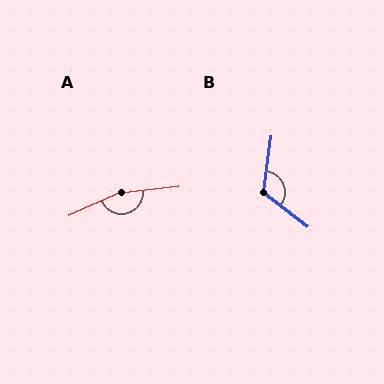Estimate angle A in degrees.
Approximately 163 degrees.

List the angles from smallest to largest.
B (120°), A (163°).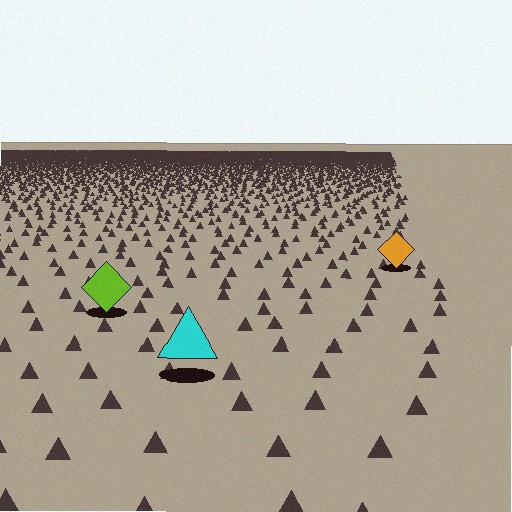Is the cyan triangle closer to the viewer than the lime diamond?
Yes. The cyan triangle is closer — you can tell from the texture gradient: the ground texture is coarser near it.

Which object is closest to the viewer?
The cyan triangle is closest. The texture marks near it are larger and more spread out.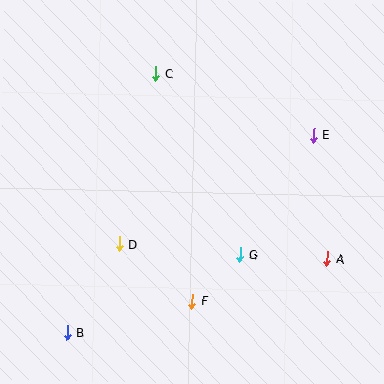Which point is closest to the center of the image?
Point G at (240, 255) is closest to the center.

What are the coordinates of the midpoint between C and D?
The midpoint between C and D is at (137, 159).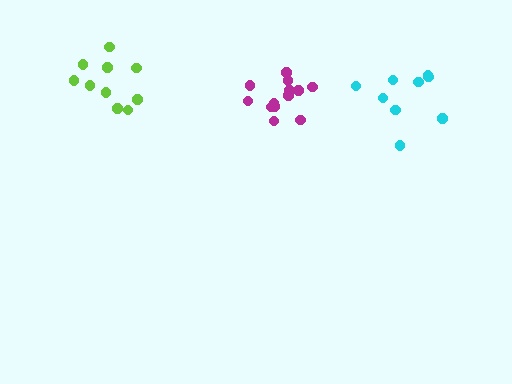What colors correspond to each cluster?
The clusters are colored: lime, magenta, cyan.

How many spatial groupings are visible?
There are 3 spatial groupings.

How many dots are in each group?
Group 1: 10 dots, Group 2: 14 dots, Group 3: 9 dots (33 total).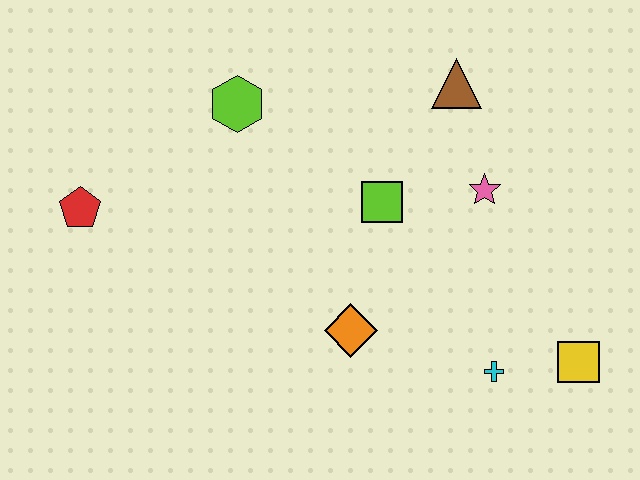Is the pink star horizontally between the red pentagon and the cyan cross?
Yes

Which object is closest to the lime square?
The pink star is closest to the lime square.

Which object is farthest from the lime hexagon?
The yellow square is farthest from the lime hexagon.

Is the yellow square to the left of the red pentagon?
No